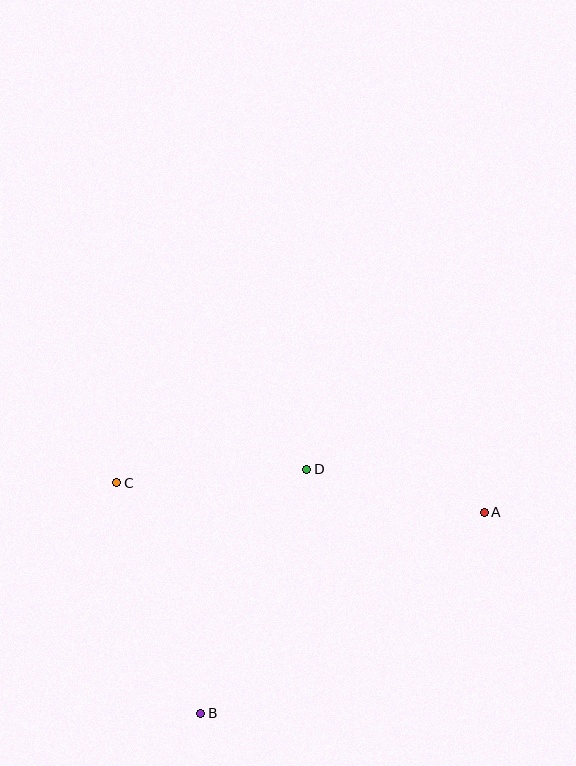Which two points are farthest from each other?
Points A and C are farthest from each other.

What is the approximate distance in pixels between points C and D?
The distance between C and D is approximately 191 pixels.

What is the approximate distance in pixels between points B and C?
The distance between B and C is approximately 245 pixels.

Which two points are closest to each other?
Points A and D are closest to each other.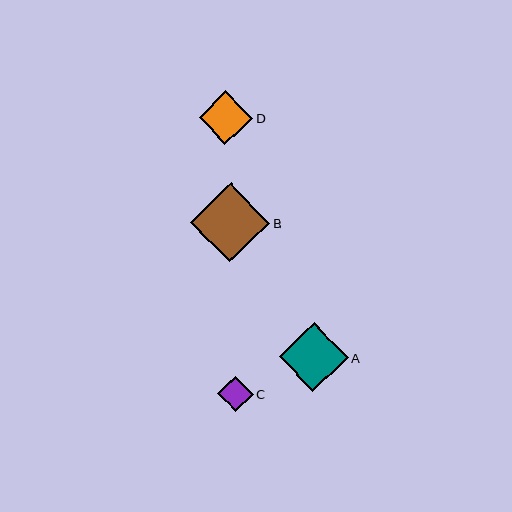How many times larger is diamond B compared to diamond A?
Diamond B is approximately 1.1 times the size of diamond A.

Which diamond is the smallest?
Diamond C is the smallest with a size of approximately 35 pixels.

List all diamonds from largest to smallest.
From largest to smallest: B, A, D, C.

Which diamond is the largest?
Diamond B is the largest with a size of approximately 79 pixels.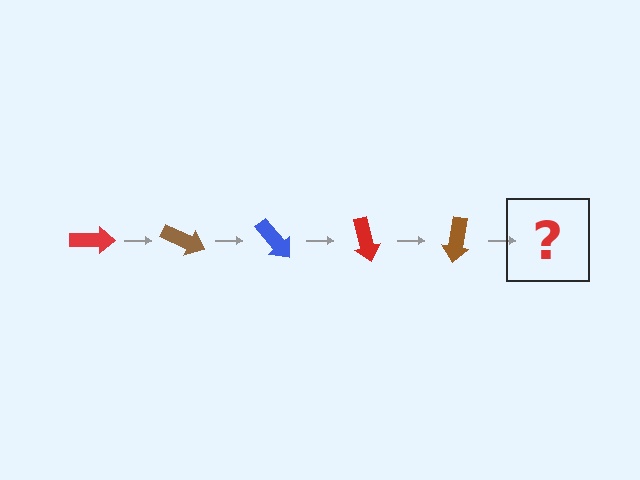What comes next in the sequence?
The next element should be a blue arrow, rotated 125 degrees from the start.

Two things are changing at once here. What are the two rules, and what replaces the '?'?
The two rules are that it rotates 25 degrees each step and the color cycles through red, brown, and blue. The '?' should be a blue arrow, rotated 125 degrees from the start.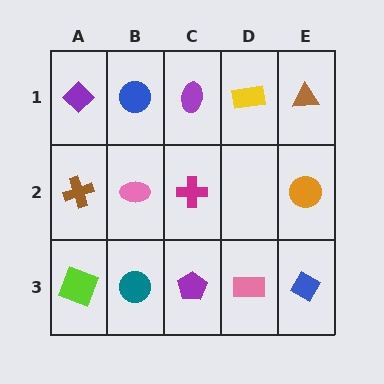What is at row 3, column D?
A pink rectangle.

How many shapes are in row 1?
5 shapes.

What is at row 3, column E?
A blue diamond.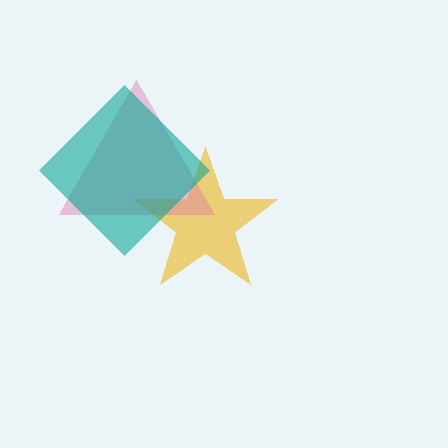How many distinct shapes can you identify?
There are 3 distinct shapes: a yellow star, a pink triangle, a teal diamond.